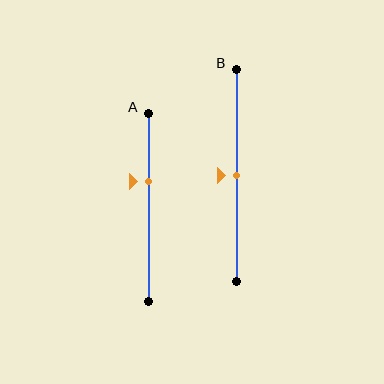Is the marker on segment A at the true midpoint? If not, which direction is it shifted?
No, the marker on segment A is shifted upward by about 14% of the segment length.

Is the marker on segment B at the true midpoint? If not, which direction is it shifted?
Yes, the marker on segment B is at the true midpoint.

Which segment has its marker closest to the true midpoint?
Segment B has its marker closest to the true midpoint.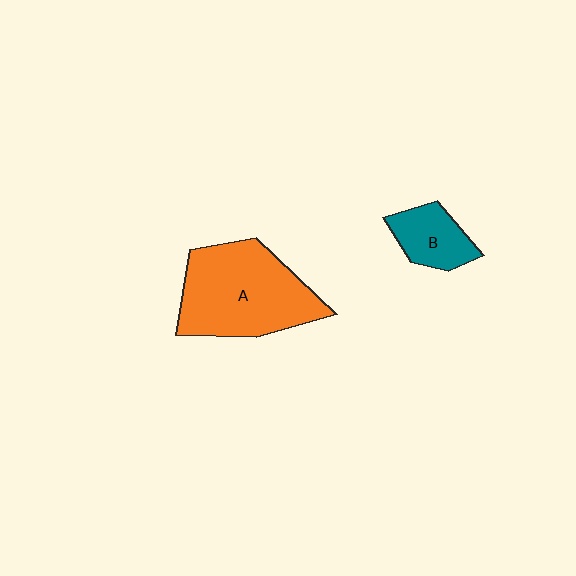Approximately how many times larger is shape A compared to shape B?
Approximately 2.6 times.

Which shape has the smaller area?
Shape B (teal).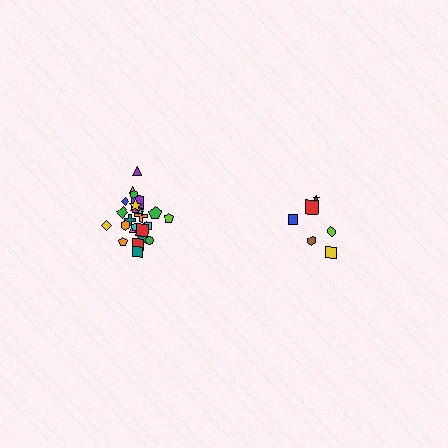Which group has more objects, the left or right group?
The left group.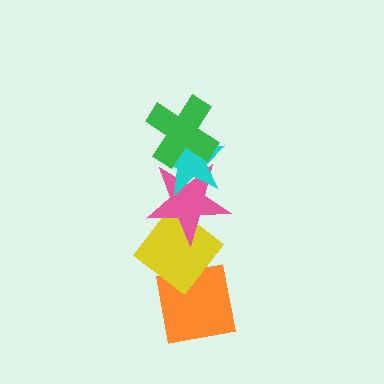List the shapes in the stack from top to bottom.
From top to bottom: the green cross, the cyan star, the pink star, the yellow diamond, the orange square.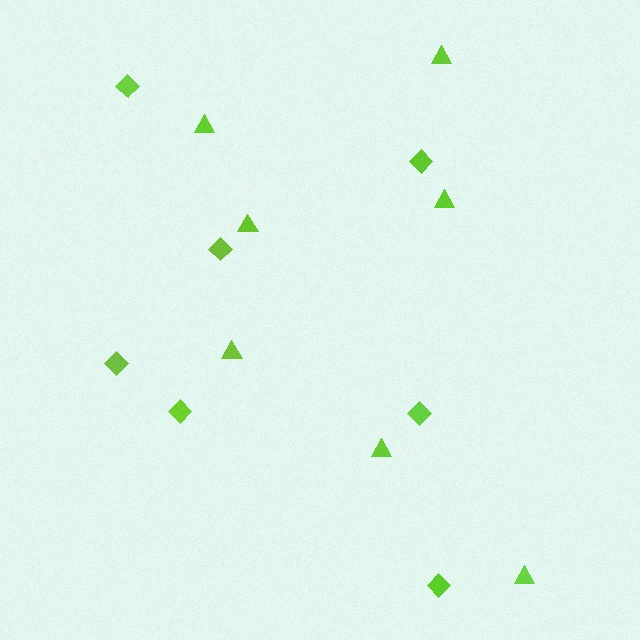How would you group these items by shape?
There are 2 groups: one group of diamonds (7) and one group of triangles (7).